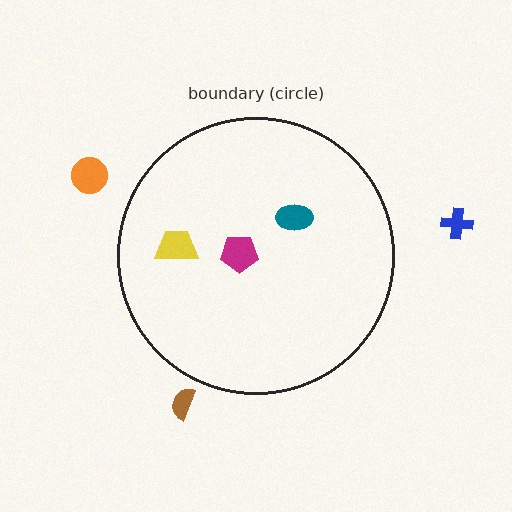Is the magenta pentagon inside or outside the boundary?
Inside.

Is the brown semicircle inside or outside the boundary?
Outside.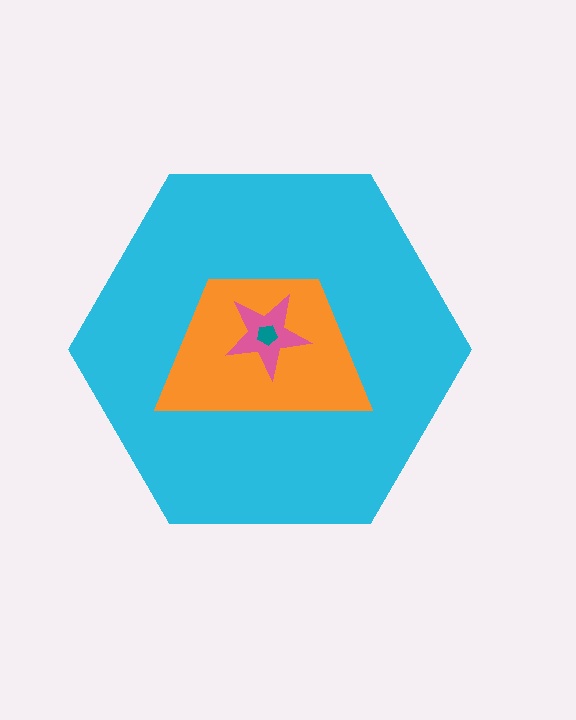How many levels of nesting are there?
4.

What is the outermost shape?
The cyan hexagon.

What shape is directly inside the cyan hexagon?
The orange trapezoid.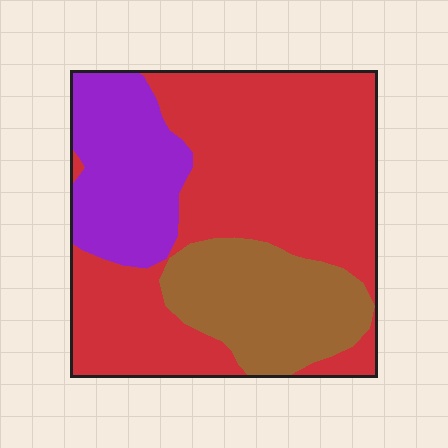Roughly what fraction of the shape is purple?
Purple takes up less than a quarter of the shape.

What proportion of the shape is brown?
Brown takes up between a sixth and a third of the shape.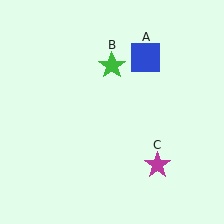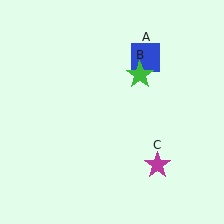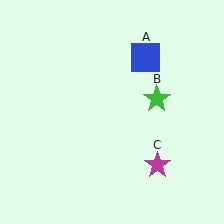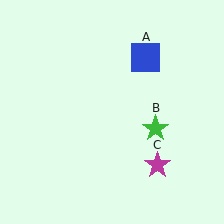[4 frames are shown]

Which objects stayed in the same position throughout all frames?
Blue square (object A) and magenta star (object C) remained stationary.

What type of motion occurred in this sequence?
The green star (object B) rotated clockwise around the center of the scene.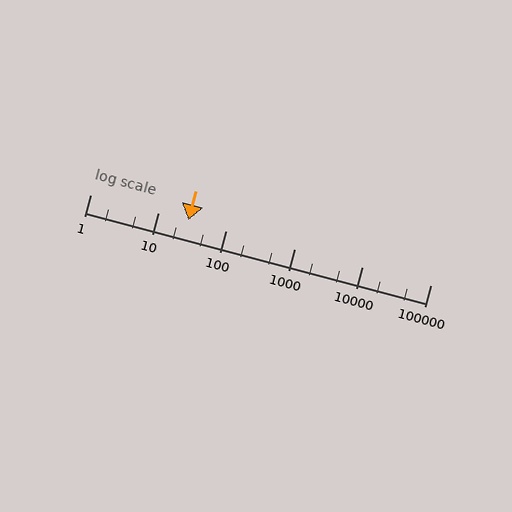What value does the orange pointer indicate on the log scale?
The pointer indicates approximately 28.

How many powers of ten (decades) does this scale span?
The scale spans 5 decades, from 1 to 100000.